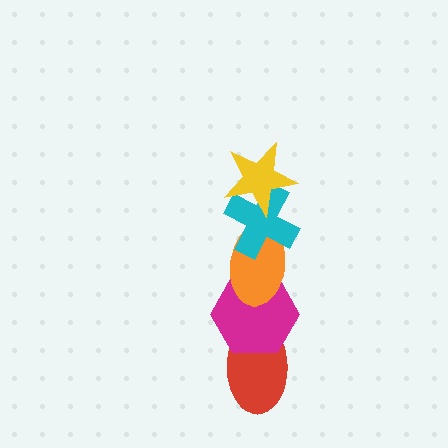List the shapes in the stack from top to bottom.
From top to bottom: the yellow star, the cyan cross, the orange ellipse, the magenta hexagon, the red ellipse.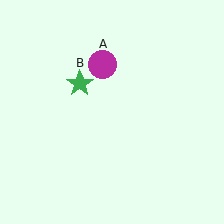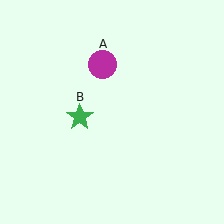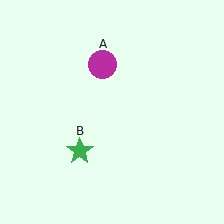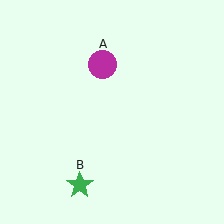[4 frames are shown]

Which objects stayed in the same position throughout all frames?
Magenta circle (object A) remained stationary.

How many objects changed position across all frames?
1 object changed position: green star (object B).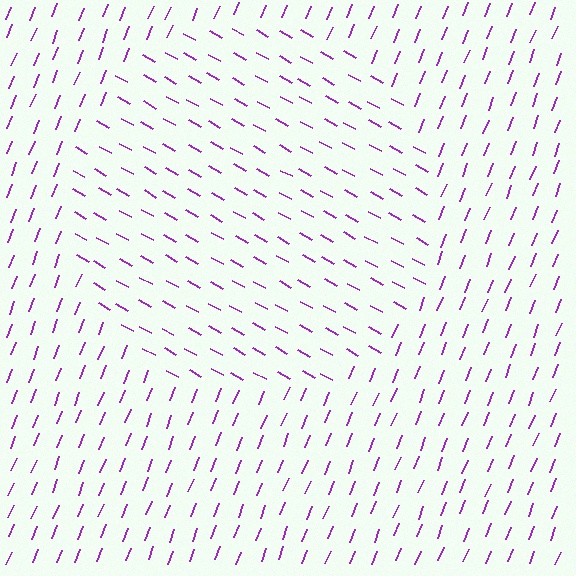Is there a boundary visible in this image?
Yes, there is a texture boundary formed by a change in line orientation.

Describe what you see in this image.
The image is filled with small purple line segments. A circle region in the image has lines oriented differently from the surrounding lines, creating a visible texture boundary.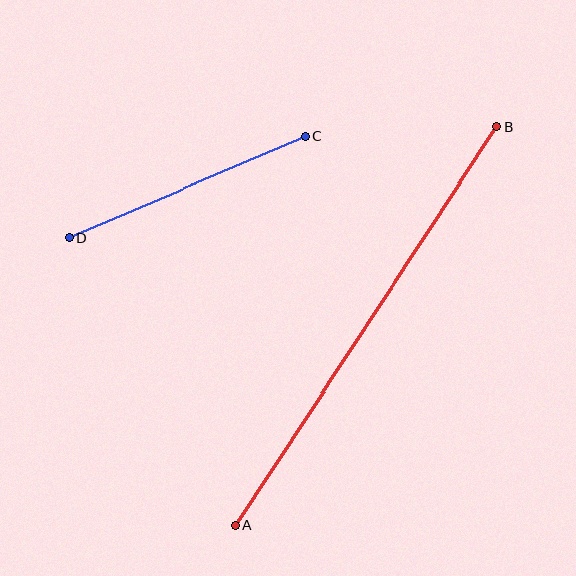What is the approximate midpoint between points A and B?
The midpoint is at approximately (366, 326) pixels.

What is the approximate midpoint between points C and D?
The midpoint is at approximately (187, 187) pixels.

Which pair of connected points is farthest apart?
Points A and B are farthest apart.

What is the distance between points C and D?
The distance is approximately 257 pixels.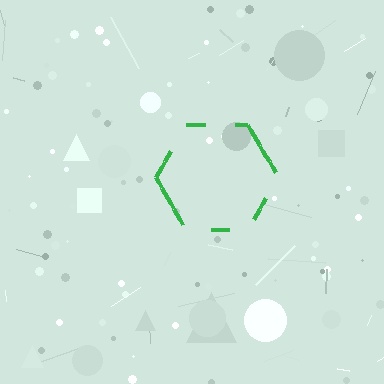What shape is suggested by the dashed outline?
The dashed outline suggests a hexagon.